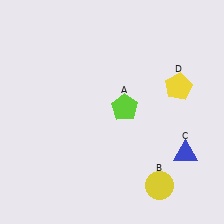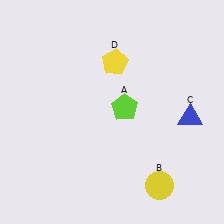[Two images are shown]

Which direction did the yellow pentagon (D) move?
The yellow pentagon (D) moved left.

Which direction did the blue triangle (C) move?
The blue triangle (C) moved up.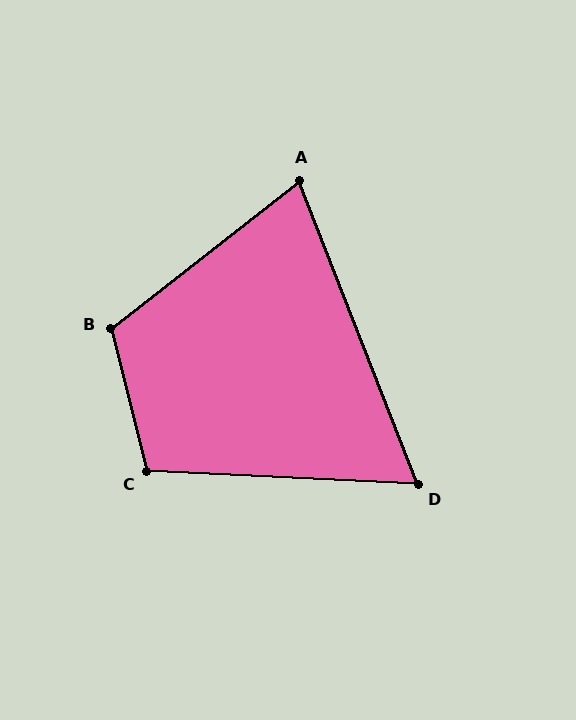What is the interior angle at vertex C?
Approximately 107 degrees (obtuse).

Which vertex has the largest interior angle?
B, at approximately 114 degrees.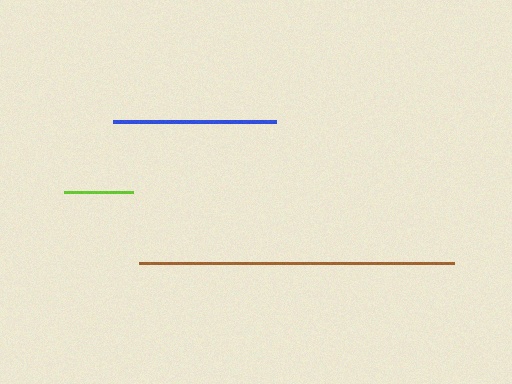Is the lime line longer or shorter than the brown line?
The brown line is longer than the lime line.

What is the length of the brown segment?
The brown segment is approximately 316 pixels long.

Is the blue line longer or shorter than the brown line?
The brown line is longer than the blue line.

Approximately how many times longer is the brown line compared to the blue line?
The brown line is approximately 1.9 times the length of the blue line.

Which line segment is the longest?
The brown line is the longest at approximately 316 pixels.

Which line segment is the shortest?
The lime line is the shortest at approximately 69 pixels.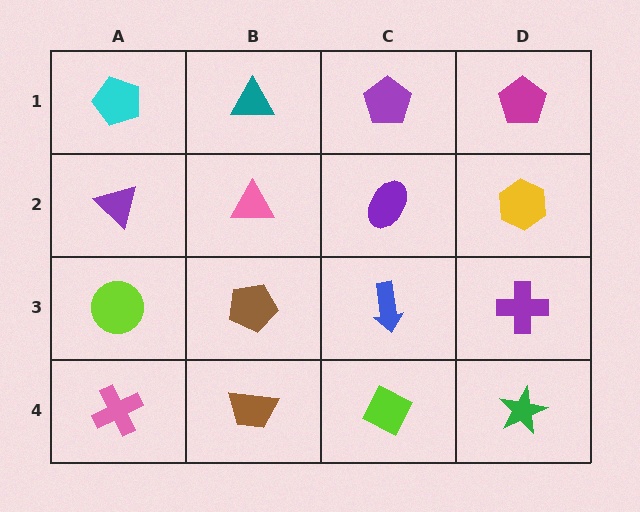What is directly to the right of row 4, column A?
A brown trapezoid.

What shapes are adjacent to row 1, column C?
A purple ellipse (row 2, column C), a teal triangle (row 1, column B), a magenta pentagon (row 1, column D).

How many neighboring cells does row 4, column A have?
2.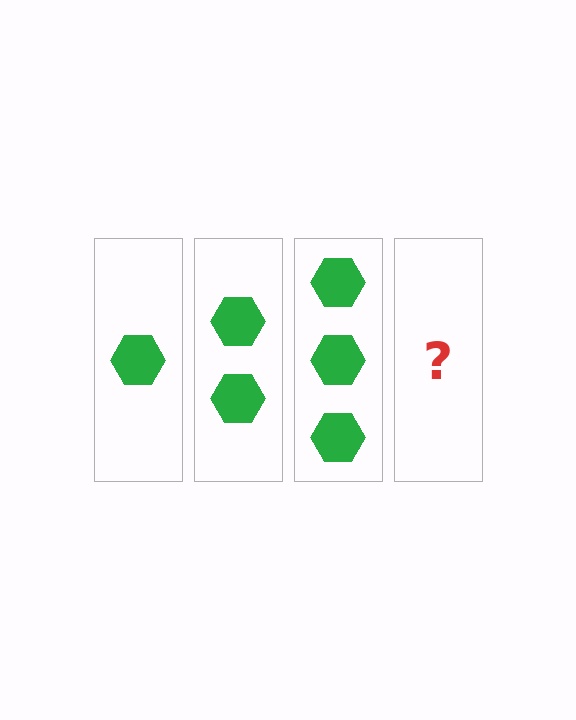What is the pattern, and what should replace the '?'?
The pattern is that each step adds one more hexagon. The '?' should be 4 hexagons.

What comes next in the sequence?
The next element should be 4 hexagons.